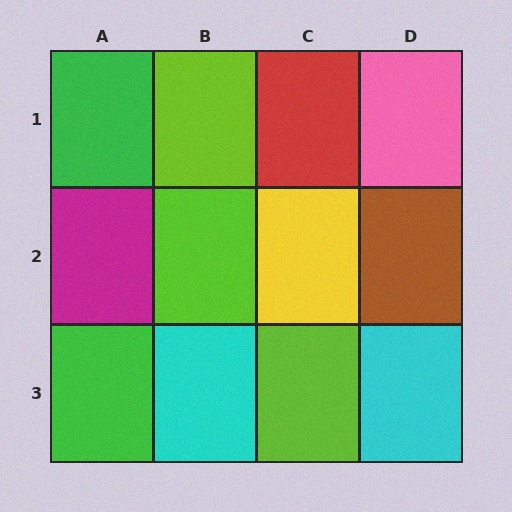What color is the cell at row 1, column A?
Green.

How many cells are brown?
1 cell is brown.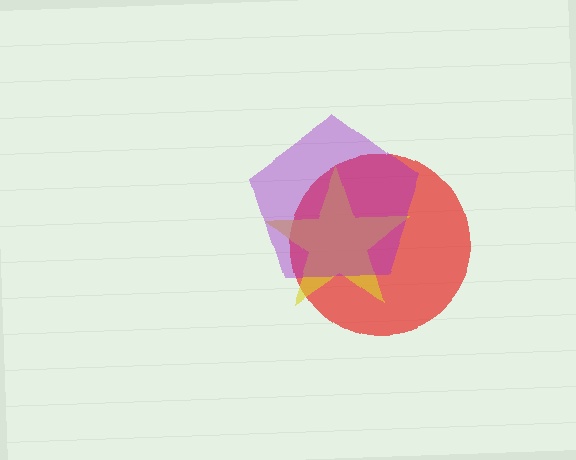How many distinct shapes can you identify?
There are 3 distinct shapes: a red circle, a yellow star, a purple pentagon.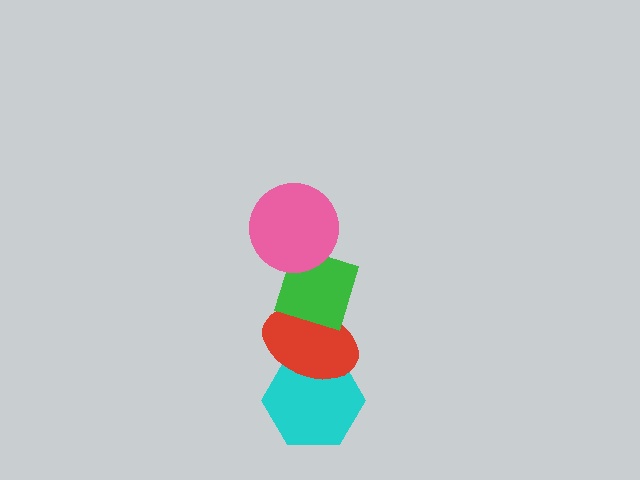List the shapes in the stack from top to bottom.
From top to bottom: the pink circle, the green diamond, the red ellipse, the cyan hexagon.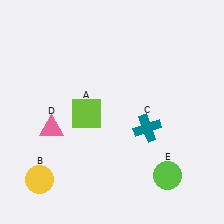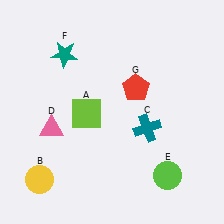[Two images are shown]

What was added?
A teal star (F), a red pentagon (G) were added in Image 2.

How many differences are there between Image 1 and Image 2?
There are 2 differences between the two images.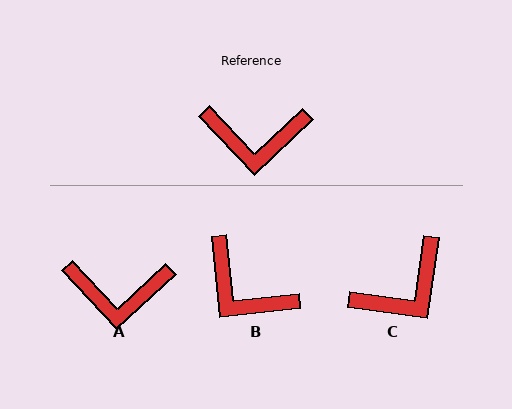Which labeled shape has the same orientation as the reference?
A.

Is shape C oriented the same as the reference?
No, it is off by about 39 degrees.